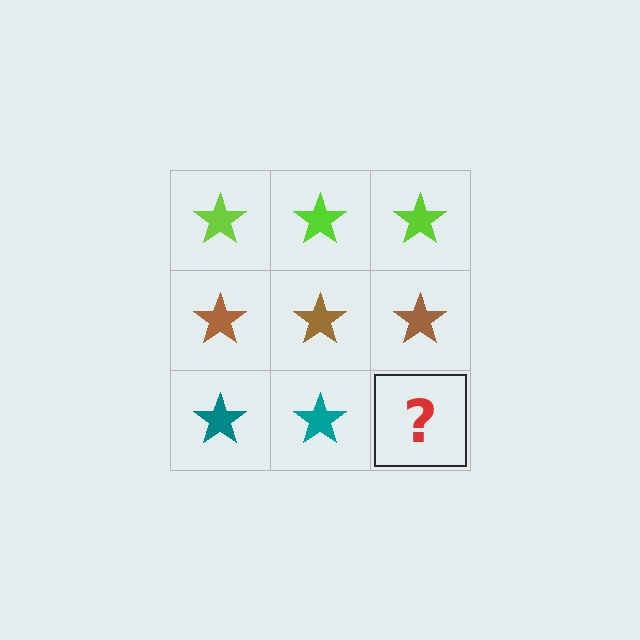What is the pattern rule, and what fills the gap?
The rule is that each row has a consistent color. The gap should be filled with a teal star.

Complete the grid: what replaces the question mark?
The question mark should be replaced with a teal star.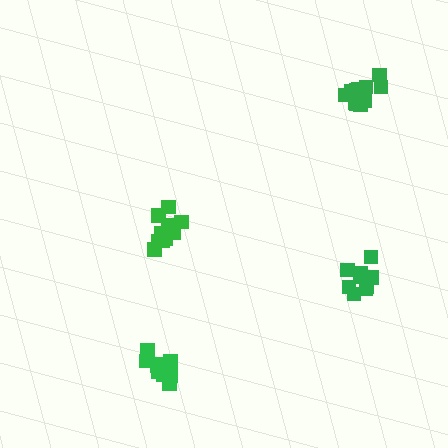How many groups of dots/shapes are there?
There are 4 groups.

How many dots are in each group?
Group 1: 11 dots, Group 2: 10 dots, Group 3: 13 dots, Group 4: 11 dots (45 total).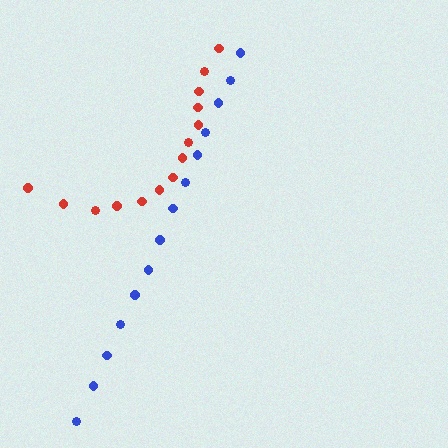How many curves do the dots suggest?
There are 2 distinct paths.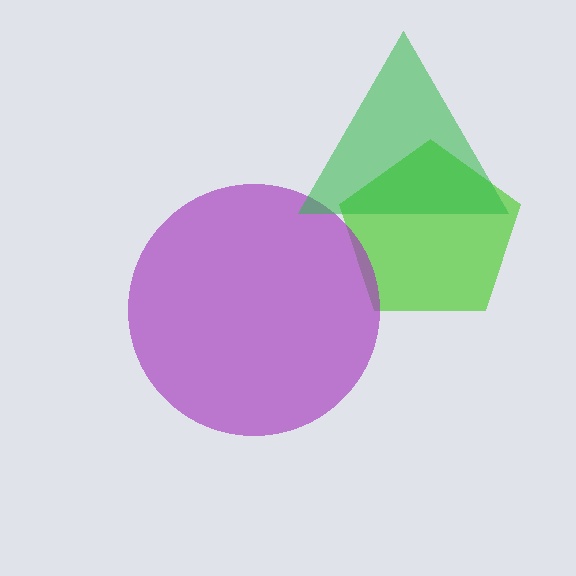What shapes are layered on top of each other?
The layered shapes are: a lime pentagon, a purple circle, a green triangle.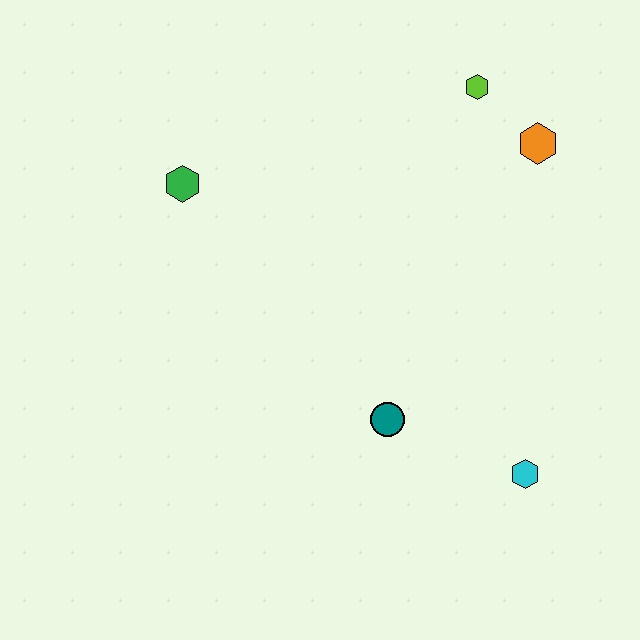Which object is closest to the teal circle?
The cyan hexagon is closest to the teal circle.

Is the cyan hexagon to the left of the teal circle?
No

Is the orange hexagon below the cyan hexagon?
No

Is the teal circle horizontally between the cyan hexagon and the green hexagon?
Yes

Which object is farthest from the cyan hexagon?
The green hexagon is farthest from the cyan hexagon.